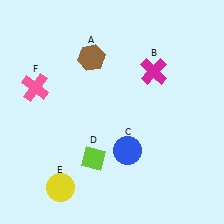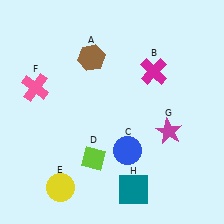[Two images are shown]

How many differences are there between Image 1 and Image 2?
There are 2 differences between the two images.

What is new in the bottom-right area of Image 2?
A teal square (H) was added in the bottom-right area of Image 2.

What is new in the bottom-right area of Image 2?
A magenta star (G) was added in the bottom-right area of Image 2.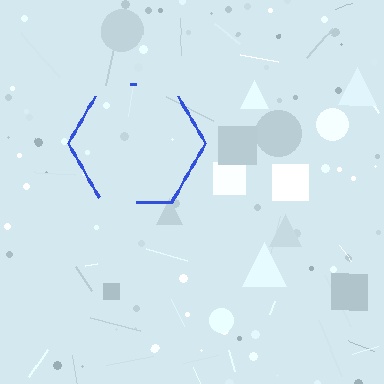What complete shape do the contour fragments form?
The contour fragments form a hexagon.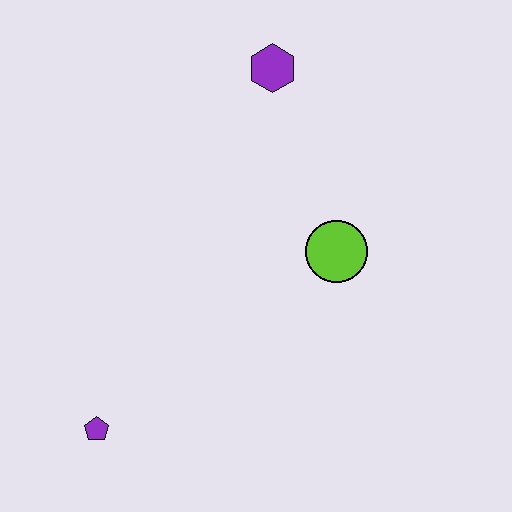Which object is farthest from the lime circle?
The purple pentagon is farthest from the lime circle.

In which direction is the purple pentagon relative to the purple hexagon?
The purple pentagon is below the purple hexagon.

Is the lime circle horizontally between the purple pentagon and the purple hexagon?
No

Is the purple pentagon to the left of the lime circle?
Yes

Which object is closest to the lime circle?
The purple hexagon is closest to the lime circle.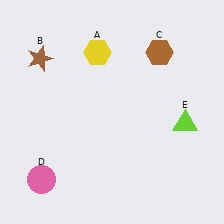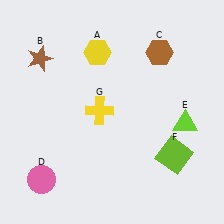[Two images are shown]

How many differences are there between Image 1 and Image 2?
There are 2 differences between the two images.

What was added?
A lime square (F), a yellow cross (G) were added in Image 2.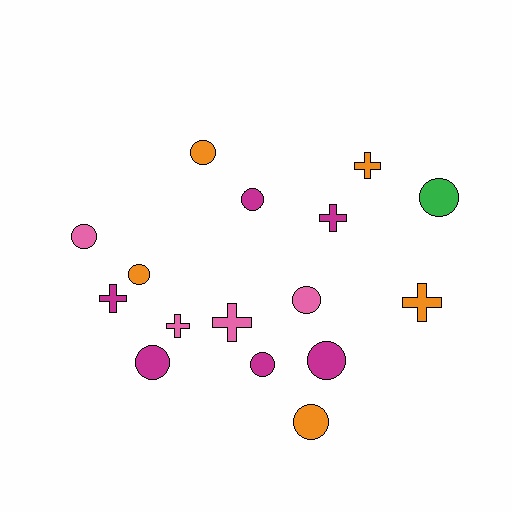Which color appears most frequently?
Magenta, with 6 objects.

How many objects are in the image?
There are 16 objects.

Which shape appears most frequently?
Circle, with 10 objects.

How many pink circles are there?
There are 2 pink circles.